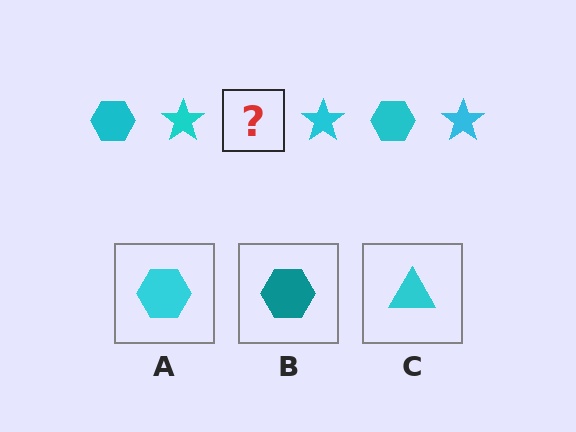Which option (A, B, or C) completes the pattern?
A.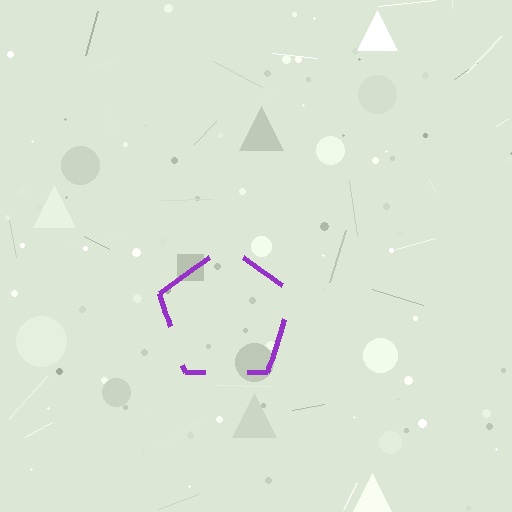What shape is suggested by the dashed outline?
The dashed outline suggests a pentagon.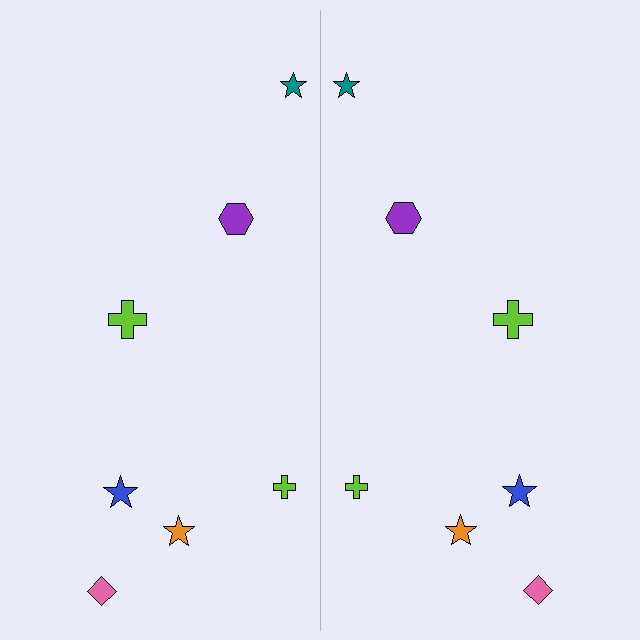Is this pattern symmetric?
Yes, this pattern has bilateral (reflection) symmetry.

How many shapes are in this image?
There are 14 shapes in this image.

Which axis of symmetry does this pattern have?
The pattern has a vertical axis of symmetry running through the center of the image.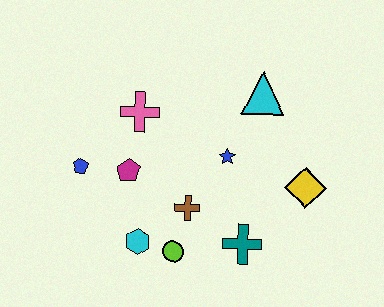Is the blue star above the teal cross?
Yes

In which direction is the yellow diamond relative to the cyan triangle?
The yellow diamond is below the cyan triangle.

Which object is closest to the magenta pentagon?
The blue pentagon is closest to the magenta pentagon.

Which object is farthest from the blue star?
The blue pentagon is farthest from the blue star.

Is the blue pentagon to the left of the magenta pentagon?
Yes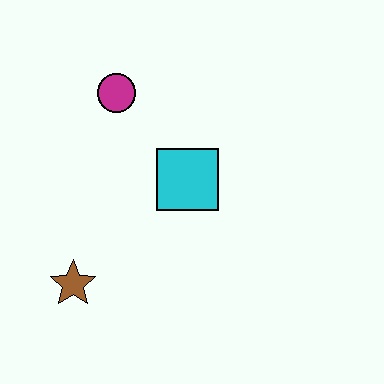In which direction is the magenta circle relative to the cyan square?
The magenta circle is above the cyan square.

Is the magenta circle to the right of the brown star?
Yes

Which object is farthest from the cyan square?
The brown star is farthest from the cyan square.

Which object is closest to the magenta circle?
The cyan square is closest to the magenta circle.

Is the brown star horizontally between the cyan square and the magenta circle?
No